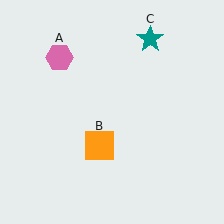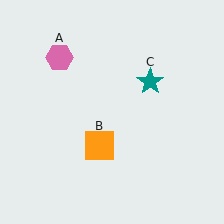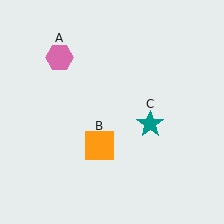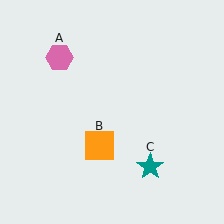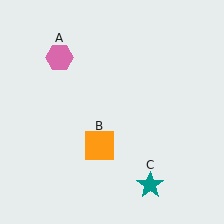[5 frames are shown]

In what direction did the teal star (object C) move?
The teal star (object C) moved down.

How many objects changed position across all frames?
1 object changed position: teal star (object C).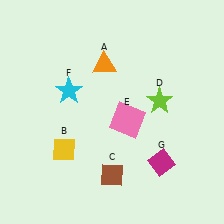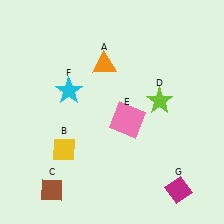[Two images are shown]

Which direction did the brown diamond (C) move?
The brown diamond (C) moved left.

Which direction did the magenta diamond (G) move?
The magenta diamond (G) moved down.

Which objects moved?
The objects that moved are: the brown diamond (C), the magenta diamond (G).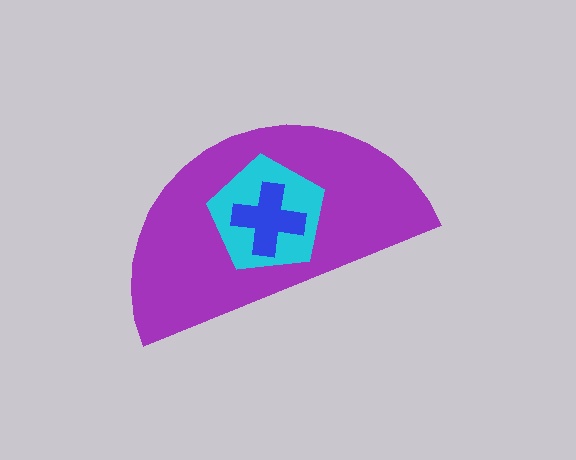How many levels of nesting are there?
3.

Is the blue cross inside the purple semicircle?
Yes.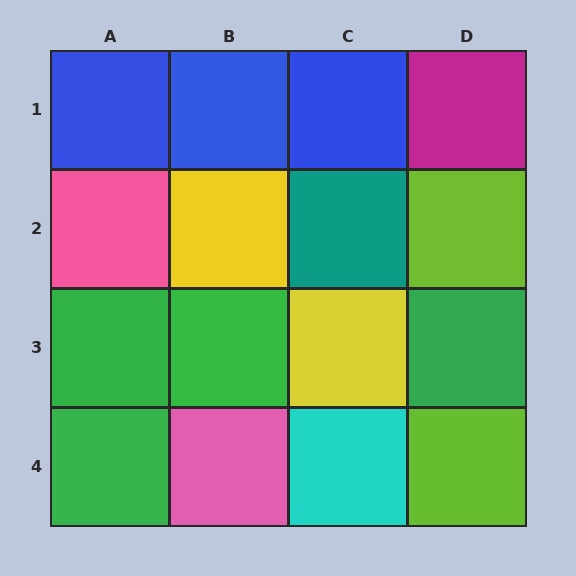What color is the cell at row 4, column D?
Lime.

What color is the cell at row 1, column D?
Magenta.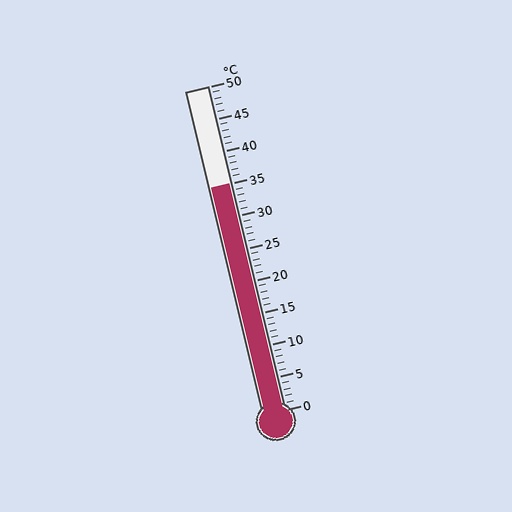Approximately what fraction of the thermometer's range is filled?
The thermometer is filled to approximately 70% of its range.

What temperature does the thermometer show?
The thermometer shows approximately 35°C.